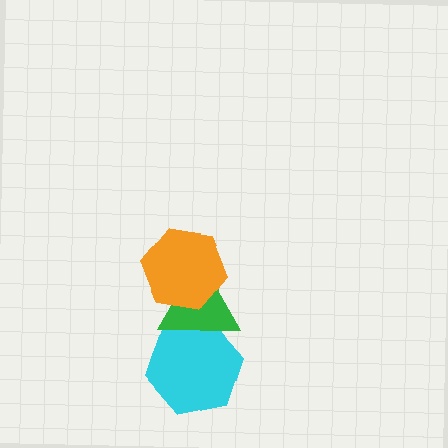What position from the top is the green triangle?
The green triangle is 2nd from the top.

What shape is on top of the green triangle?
The orange hexagon is on top of the green triangle.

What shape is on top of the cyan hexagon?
The green triangle is on top of the cyan hexagon.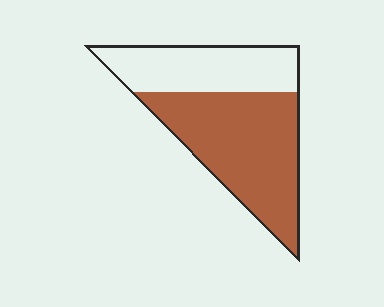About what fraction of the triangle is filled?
About five eighths (5/8).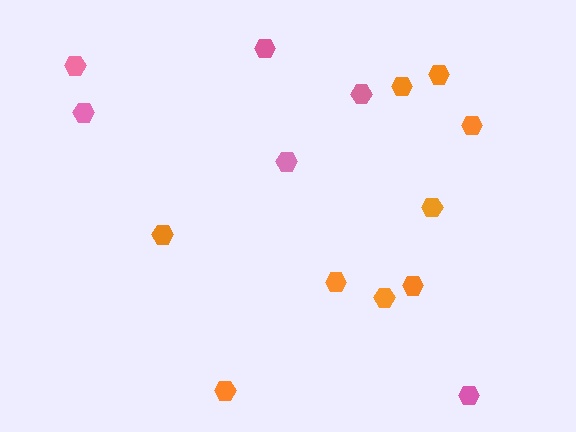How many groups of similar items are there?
There are 2 groups: one group of orange hexagons (9) and one group of pink hexagons (6).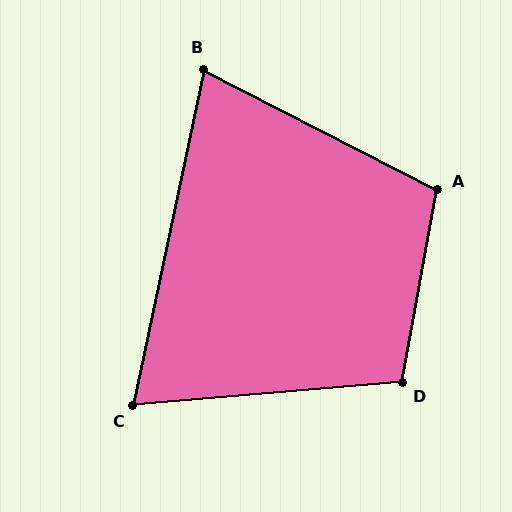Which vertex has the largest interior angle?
A, at approximately 107 degrees.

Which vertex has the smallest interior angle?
C, at approximately 73 degrees.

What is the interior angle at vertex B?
Approximately 75 degrees (acute).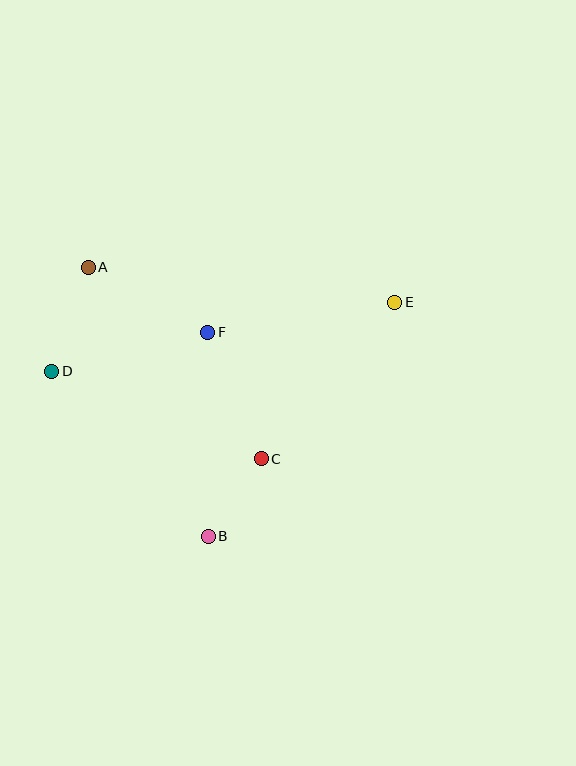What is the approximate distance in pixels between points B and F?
The distance between B and F is approximately 204 pixels.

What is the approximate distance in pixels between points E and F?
The distance between E and F is approximately 190 pixels.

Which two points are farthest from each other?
Points D and E are farthest from each other.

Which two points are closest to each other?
Points B and C are closest to each other.